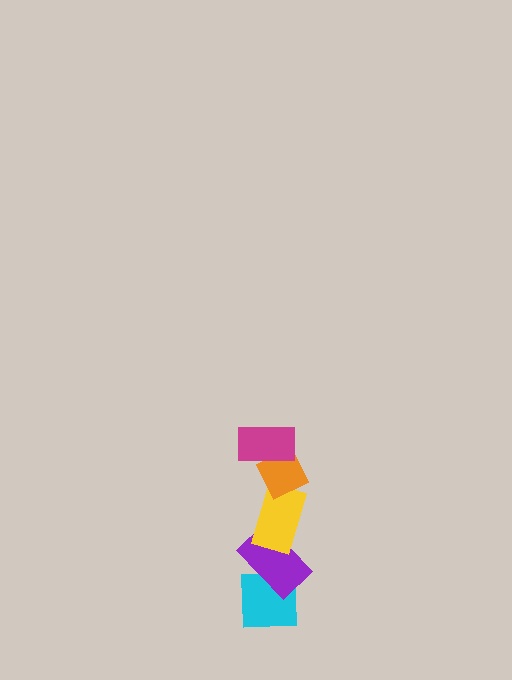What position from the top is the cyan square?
The cyan square is 5th from the top.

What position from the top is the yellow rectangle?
The yellow rectangle is 3rd from the top.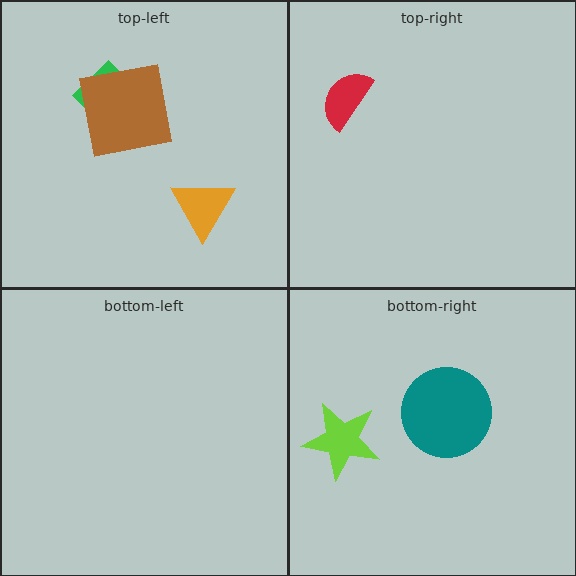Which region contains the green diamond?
The top-left region.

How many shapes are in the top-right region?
1.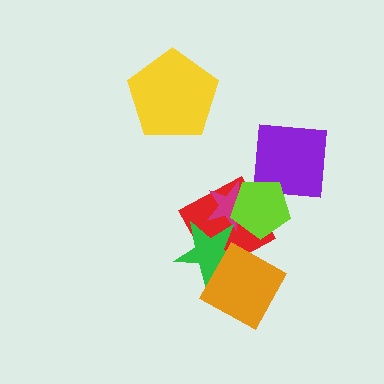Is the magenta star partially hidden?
Yes, it is partially covered by another shape.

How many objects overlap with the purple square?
1 object overlaps with the purple square.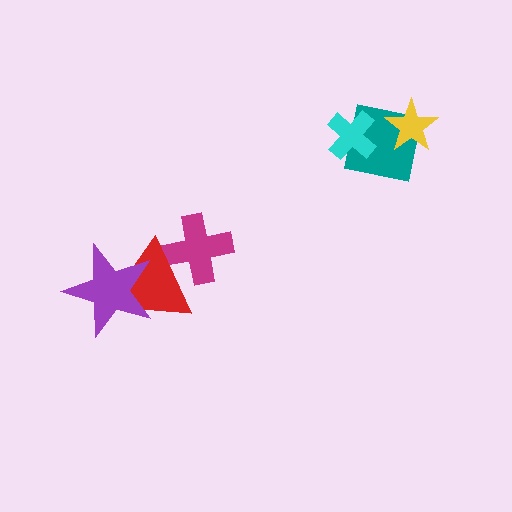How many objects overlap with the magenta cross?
1 object overlaps with the magenta cross.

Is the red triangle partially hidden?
Yes, it is partially covered by another shape.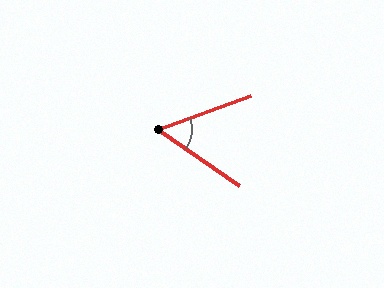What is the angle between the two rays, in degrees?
Approximately 54 degrees.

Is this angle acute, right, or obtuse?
It is acute.